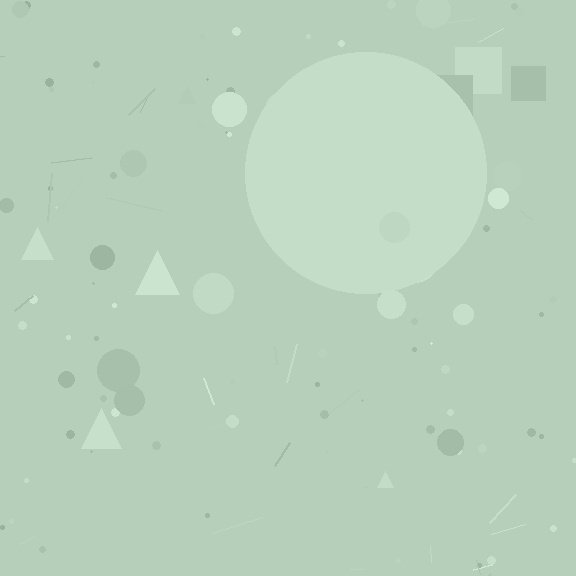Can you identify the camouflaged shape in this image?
The camouflaged shape is a circle.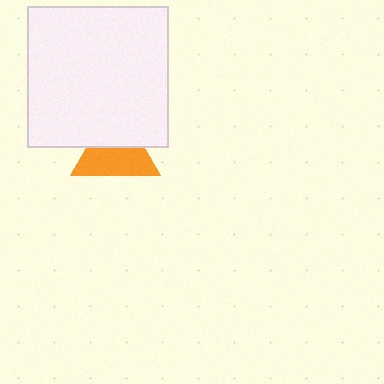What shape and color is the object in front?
The object in front is a white square.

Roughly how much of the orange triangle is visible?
About half of it is visible (roughly 58%).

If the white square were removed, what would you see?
You would see the complete orange triangle.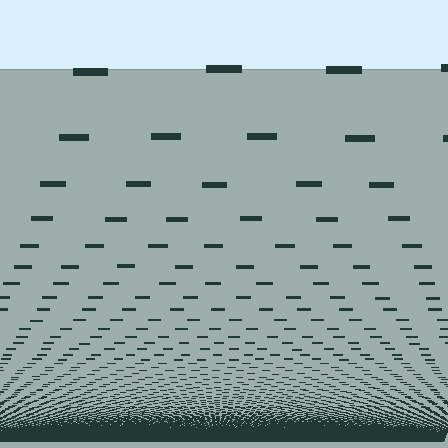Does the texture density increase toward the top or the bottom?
Density increases toward the bottom.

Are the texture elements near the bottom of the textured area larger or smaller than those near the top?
Smaller. The gradient is inverted — elements near the bottom are smaller and denser.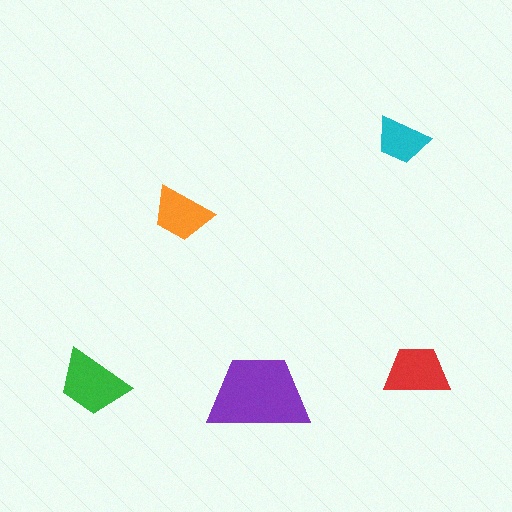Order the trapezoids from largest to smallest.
the purple one, the green one, the red one, the orange one, the cyan one.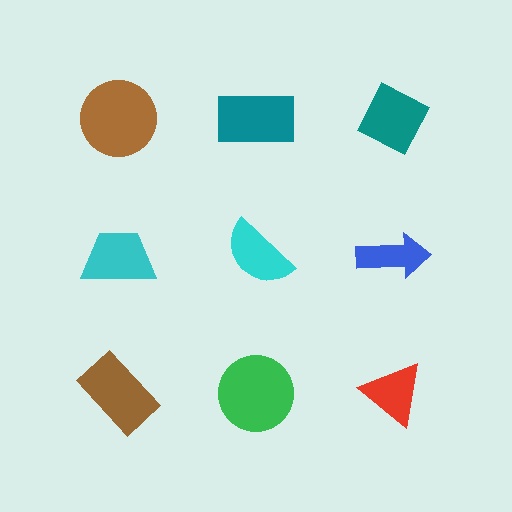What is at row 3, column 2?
A green circle.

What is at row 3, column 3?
A red triangle.